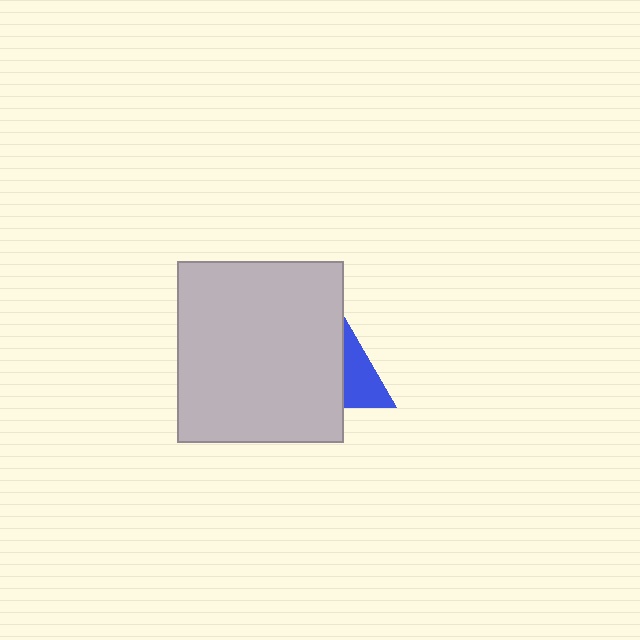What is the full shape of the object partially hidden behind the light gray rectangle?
The partially hidden object is a blue triangle.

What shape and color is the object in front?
The object in front is a light gray rectangle.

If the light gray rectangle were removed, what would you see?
You would see the complete blue triangle.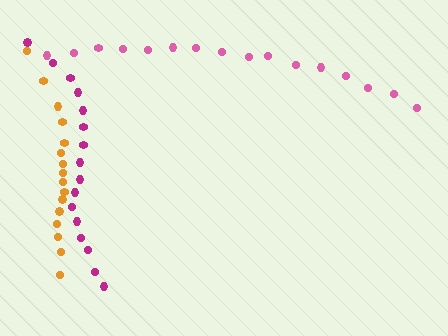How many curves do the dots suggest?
There are 3 distinct paths.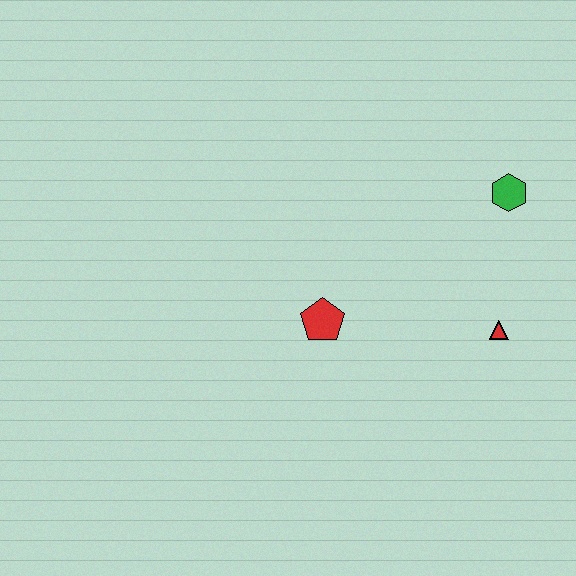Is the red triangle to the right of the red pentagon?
Yes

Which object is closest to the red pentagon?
The red triangle is closest to the red pentagon.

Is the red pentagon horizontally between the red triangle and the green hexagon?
No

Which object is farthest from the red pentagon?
The green hexagon is farthest from the red pentagon.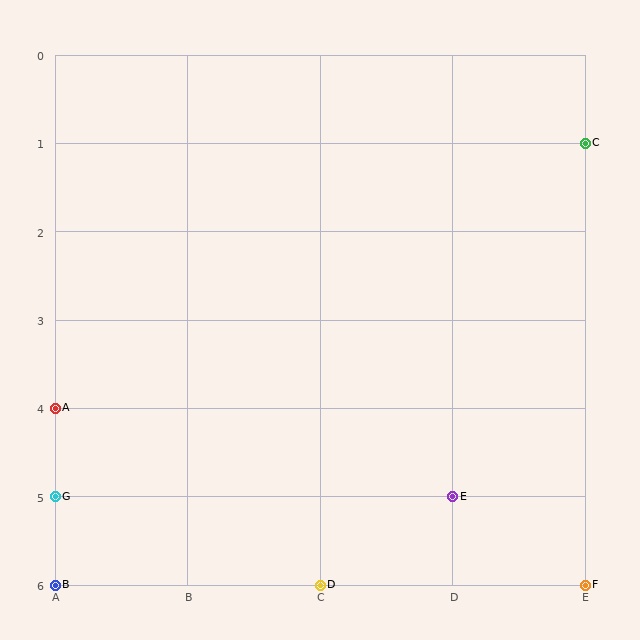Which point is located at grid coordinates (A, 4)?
Point A is at (A, 4).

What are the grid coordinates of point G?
Point G is at grid coordinates (A, 5).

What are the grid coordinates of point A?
Point A is at grid coordinates (A, 4).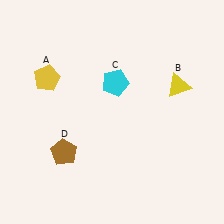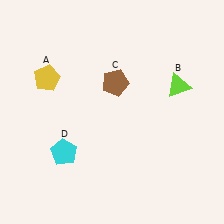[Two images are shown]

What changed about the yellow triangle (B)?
In Image 1, B is yellow. In Image 2, it changed to lime.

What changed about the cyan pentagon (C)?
In Image 1, C is cyan. In Image 2, it changed to brown.